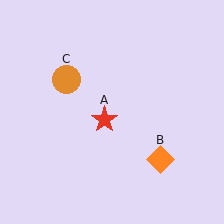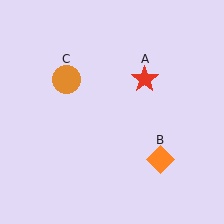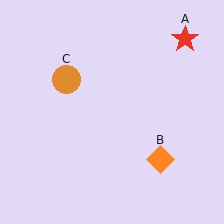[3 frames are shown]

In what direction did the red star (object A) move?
The red star (object A) moved up and to the right.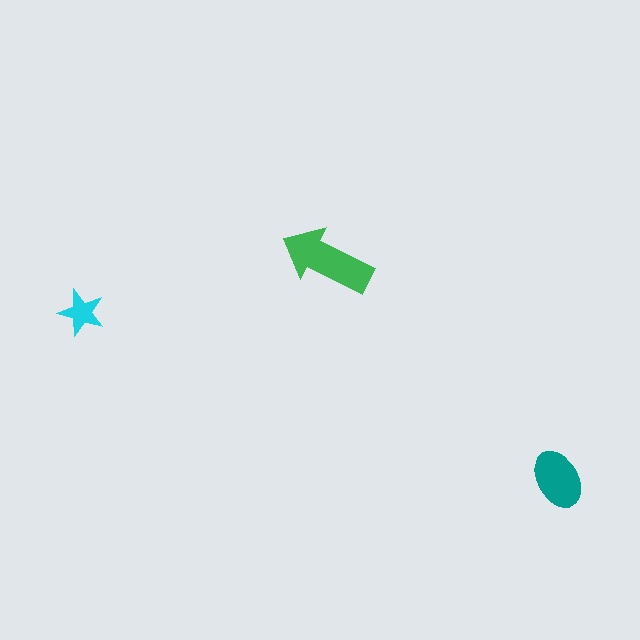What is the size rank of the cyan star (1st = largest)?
3rd.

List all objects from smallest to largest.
The cyan star, the teal ellipse, the green arrow.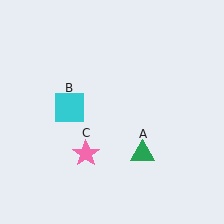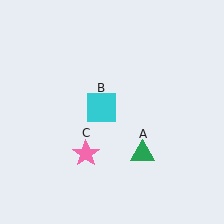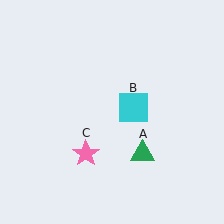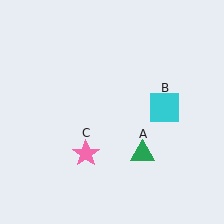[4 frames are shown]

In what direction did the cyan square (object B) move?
The cyan square (object B) moved right.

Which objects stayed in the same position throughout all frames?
Green triangle (object A) and pink star (object C) remained stationary.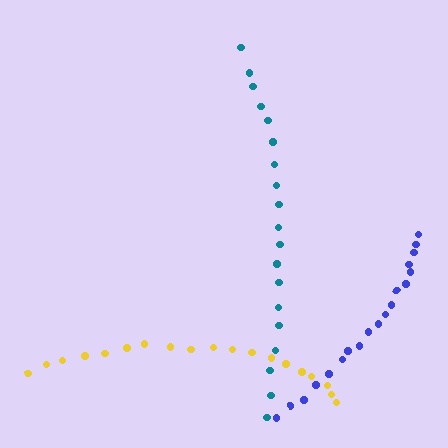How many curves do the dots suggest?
There are 3 distinct paths.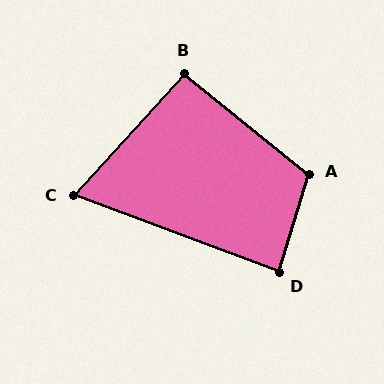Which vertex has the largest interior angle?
A, at approximately 112 degrees.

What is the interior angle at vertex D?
Approximately 87 degrees (approximately right).